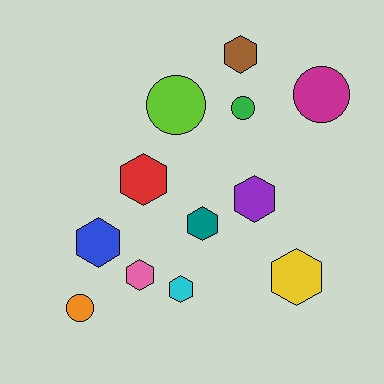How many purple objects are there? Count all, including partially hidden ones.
There is 1 purple object.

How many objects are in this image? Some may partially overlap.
There are 12 objects.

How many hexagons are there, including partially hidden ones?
There are 8 hexagons.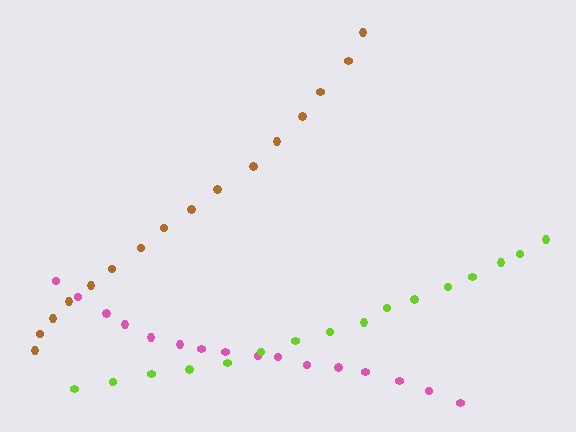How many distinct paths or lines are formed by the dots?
There are 3 distinct paths.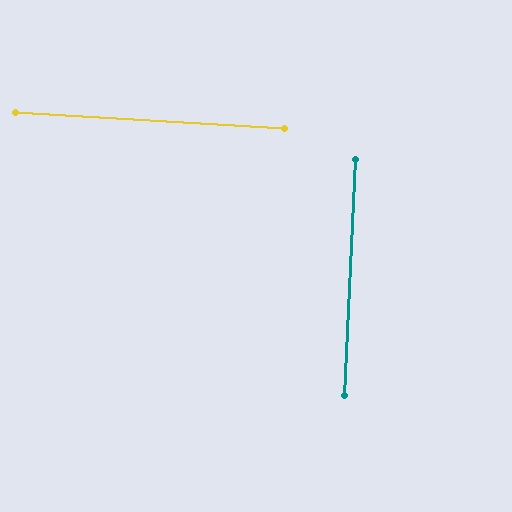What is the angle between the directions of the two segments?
Approximately 89 degrees.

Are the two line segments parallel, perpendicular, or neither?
Perpendicular — they meet at approximately 89°.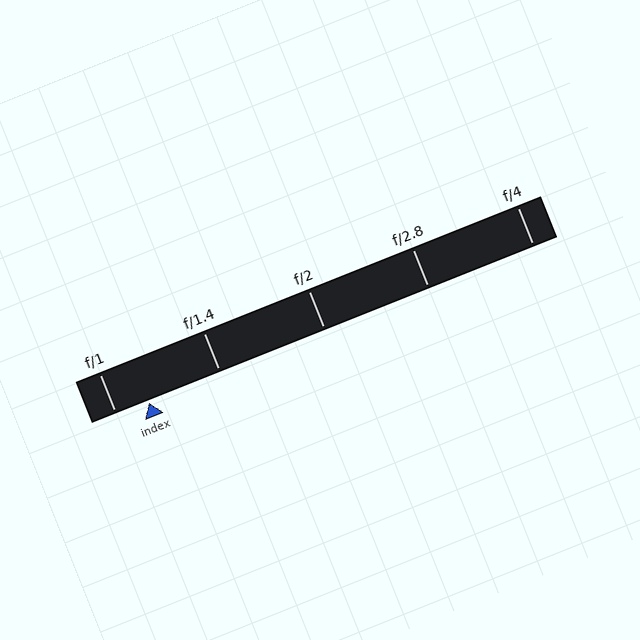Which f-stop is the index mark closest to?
The index mark is closest to f/1.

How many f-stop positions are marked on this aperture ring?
There are 5 f-stop positions marked.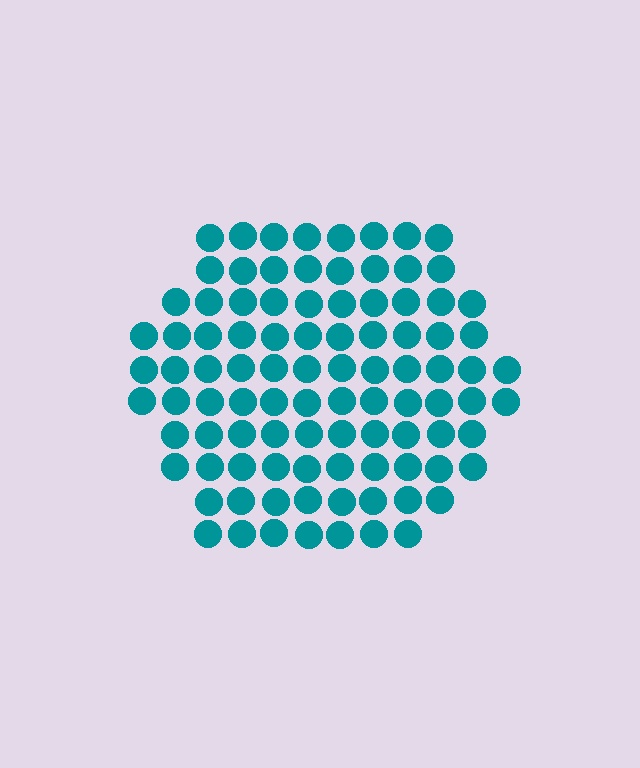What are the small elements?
The small elements are circles.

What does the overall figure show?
The overall figure shows a hexagon.